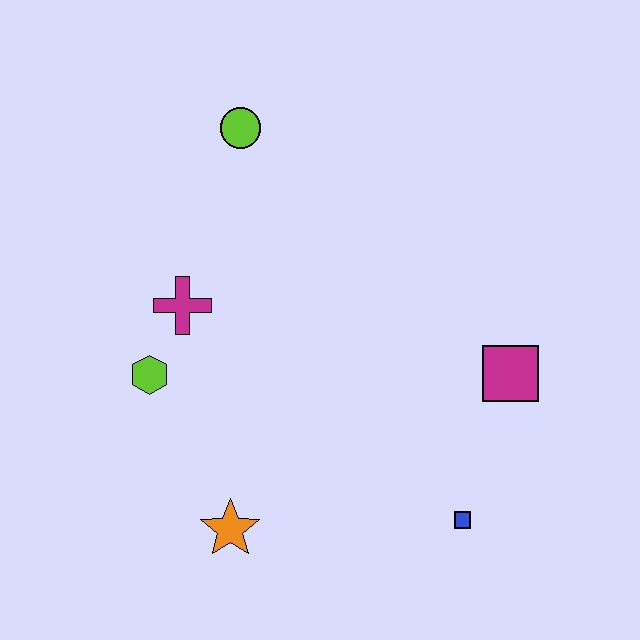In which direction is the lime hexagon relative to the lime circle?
The lime hexagon is below the lime circle.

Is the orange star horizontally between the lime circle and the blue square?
No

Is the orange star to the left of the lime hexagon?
No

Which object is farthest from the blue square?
The lime circle is farthest from the blue square.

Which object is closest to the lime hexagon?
The magenta cross is closest to the lime hexagon.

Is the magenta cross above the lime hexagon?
Yes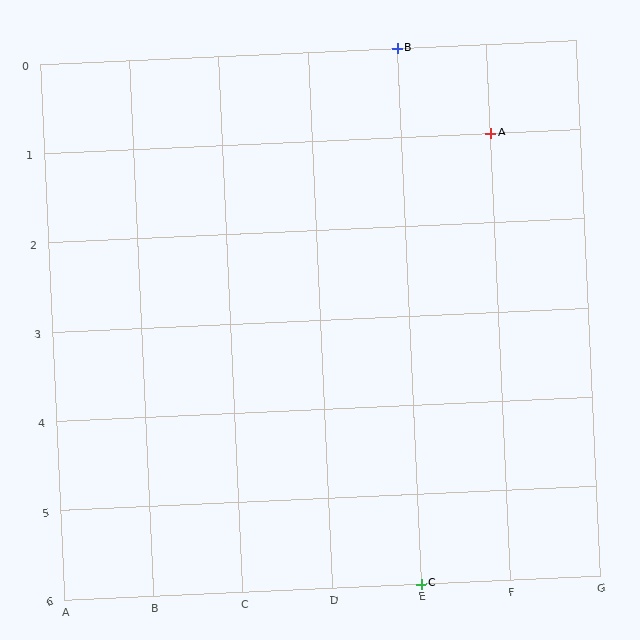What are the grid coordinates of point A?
Point A is at grid coordinates (F, 1).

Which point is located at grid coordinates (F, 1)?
Point A is at (F, 1).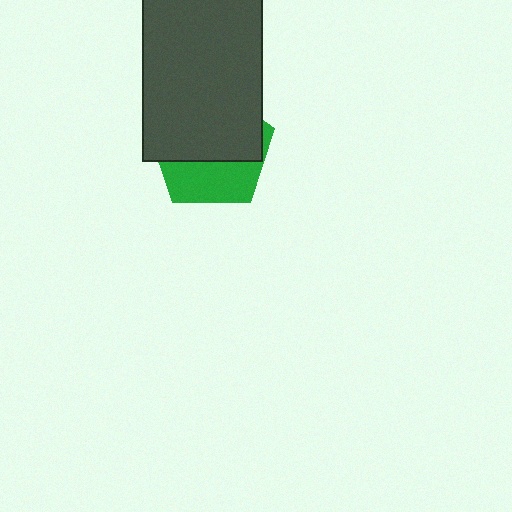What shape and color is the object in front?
The object in front is a dark gray rectangle.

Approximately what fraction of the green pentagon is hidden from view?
Roughly 62% of the green pentagon is hidden behind the dark gray rectangle.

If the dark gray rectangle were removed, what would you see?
You would see the complete green pentagon.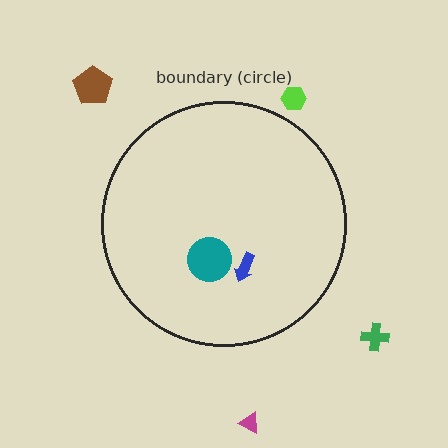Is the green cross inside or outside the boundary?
Outside.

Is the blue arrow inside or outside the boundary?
Inside.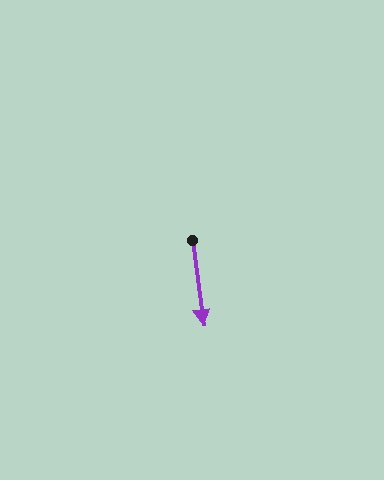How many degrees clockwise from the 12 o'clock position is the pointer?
Approximately 173 degrees.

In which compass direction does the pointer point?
South.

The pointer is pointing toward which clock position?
Roughly 6 o'clock.